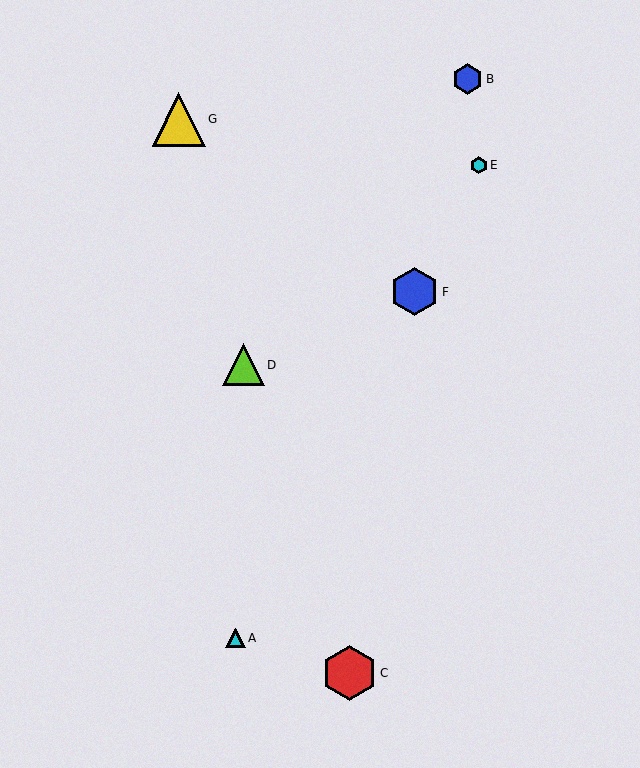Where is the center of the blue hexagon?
The center of the blue hexagon is at (415, 292).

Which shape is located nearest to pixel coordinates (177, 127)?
The yellow triangle (labeled G) at (179, 119) is nearest to that location.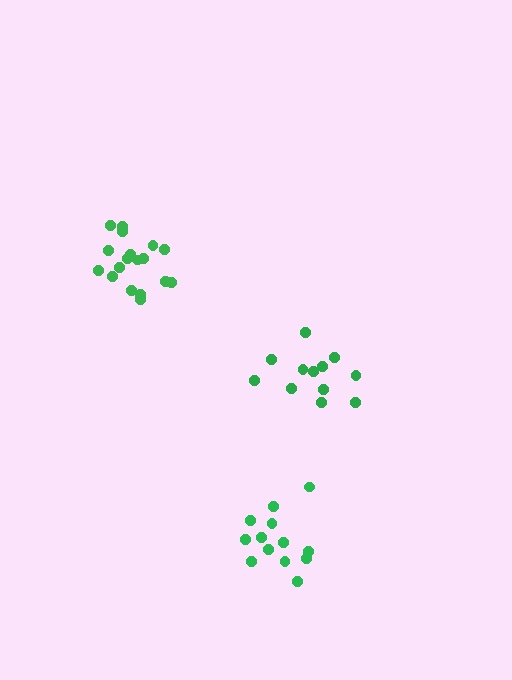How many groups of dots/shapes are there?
There are 3 groups.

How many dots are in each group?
Group 1: 18 dots, Group 2: 13 dots, Group 3: 12 dots (43 total).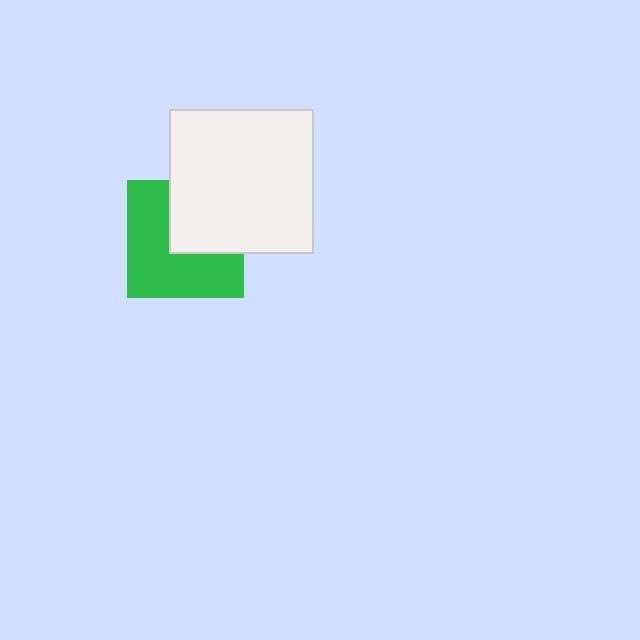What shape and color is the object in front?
The object in front is a white square.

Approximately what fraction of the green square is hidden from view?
Roughly 40% of the green square is hidden behind the white square.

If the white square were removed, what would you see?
You would see the complete green square.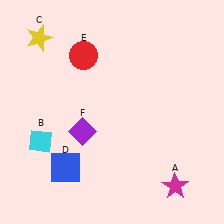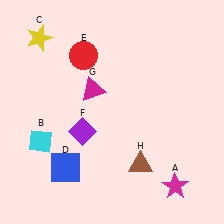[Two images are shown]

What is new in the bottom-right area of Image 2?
A brown triangle (H) was added in the bottom-right area of Image 2.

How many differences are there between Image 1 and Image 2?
There are 2 differences between the two images.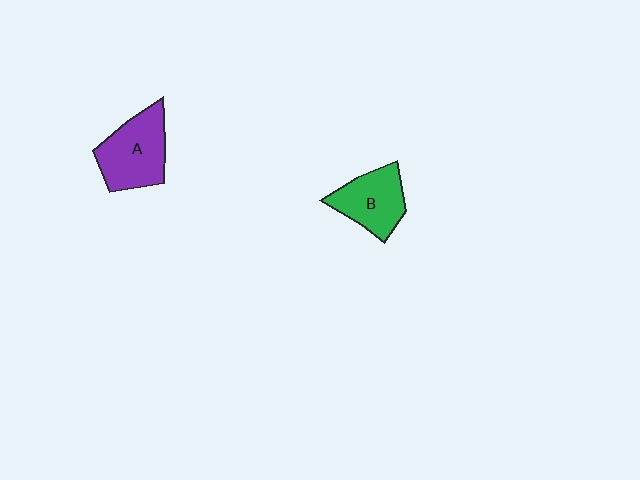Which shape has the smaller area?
Shape B (green).